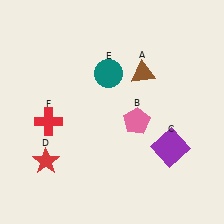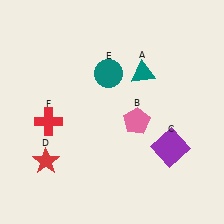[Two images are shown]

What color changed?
The triangle (A) changed from brown in Image 1 to teal in Image 2.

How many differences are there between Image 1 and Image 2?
There is 1 difference between the two images.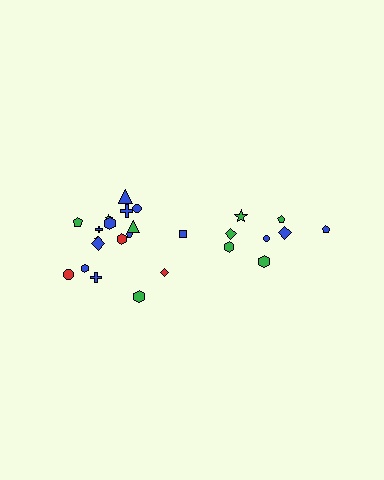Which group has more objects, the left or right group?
The left group.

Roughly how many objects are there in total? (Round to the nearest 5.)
Roughly 25 objects in total.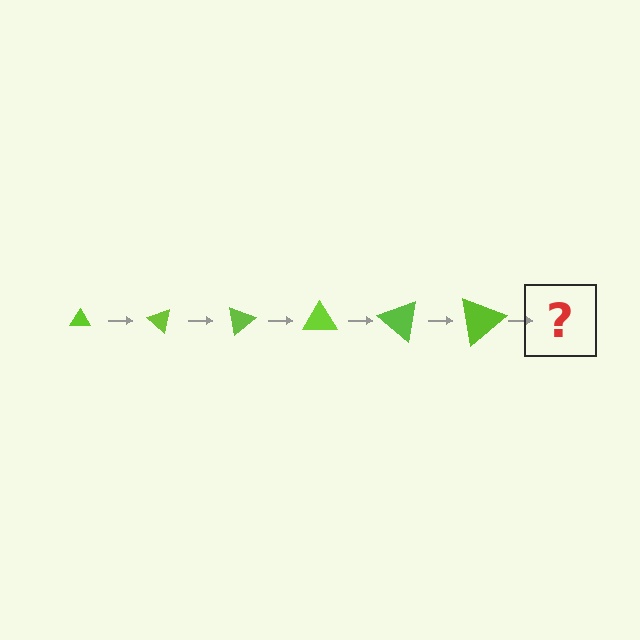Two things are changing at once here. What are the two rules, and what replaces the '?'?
The two rules are that the triangle grows larger each step and it rotates 40 degrees each step. The '?' should be a triangle, larger than the previous one and rotated 240 degrees from the start.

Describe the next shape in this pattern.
It should be a triangle, larger than the previous one and rotated 240 degrees from the start.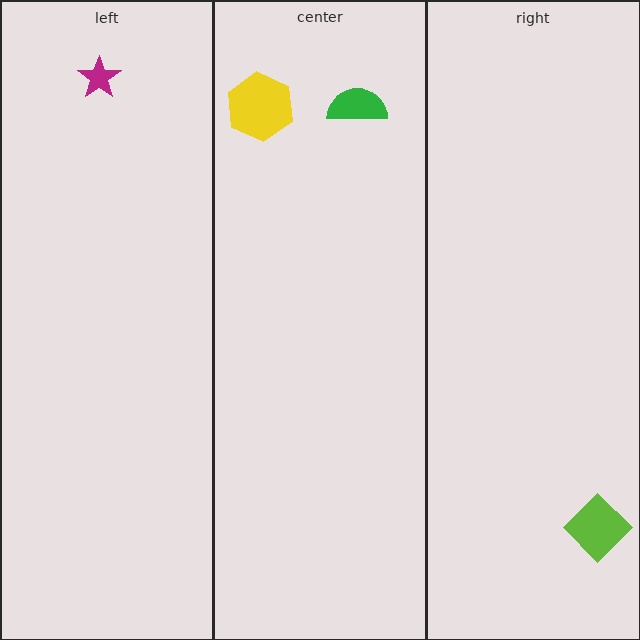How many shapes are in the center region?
2.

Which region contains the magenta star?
The left region.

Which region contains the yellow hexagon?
The center region.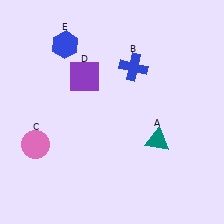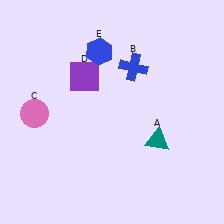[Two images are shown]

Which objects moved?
The objects that moved are: the pink circle (C), the blue hexagon (E).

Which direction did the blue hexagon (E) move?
The blue hexagon (E) moved right.